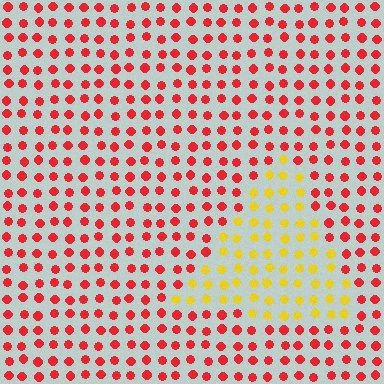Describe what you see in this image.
The image is filled with small red elements in a uniform arrangement. A triangle-shaped region is visible where the elements are tinted to a slightly different hue, forming a subtle color boundary.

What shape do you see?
I see a triangle.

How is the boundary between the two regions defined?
The boundary is defined purely by a slight shift in hue (about 57 degrees). Spacing, size, and orientation are identical on both sides.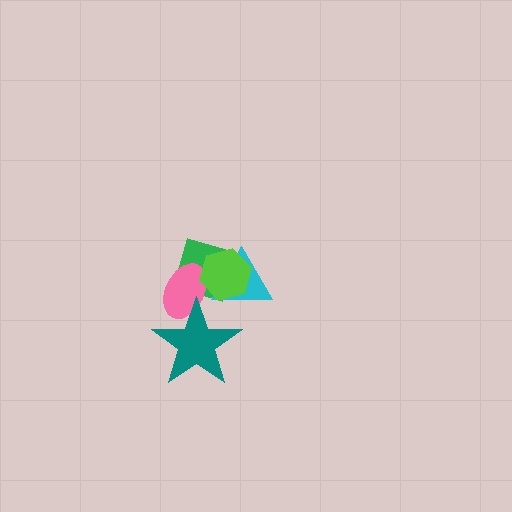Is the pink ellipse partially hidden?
Yes, it is partially covered by another shape.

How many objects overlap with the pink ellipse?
3 objects overlap with the pink ellipse.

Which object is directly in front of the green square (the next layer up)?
The pink ellipse is directly in front of the green square.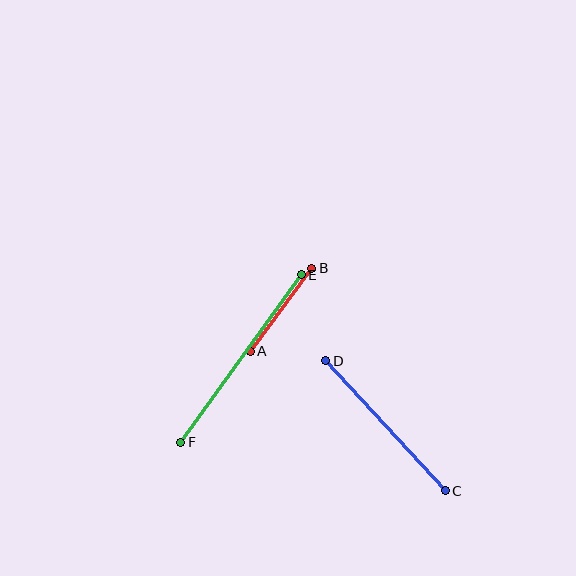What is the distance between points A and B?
The distance is approximately 103 pixels.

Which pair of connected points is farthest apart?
Points E and F are farthest apart.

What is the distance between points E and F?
The distance is approximately 206 pixels.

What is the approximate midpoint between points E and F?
The midpoint is at approximately (241, 359) pixels.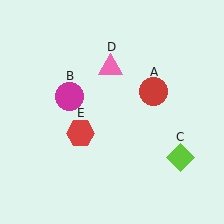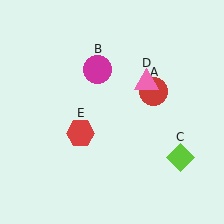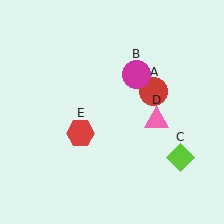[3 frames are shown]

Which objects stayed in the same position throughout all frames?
Red circle (object A) and lime diamond (object C) and red hexagon (object E) remained stationary.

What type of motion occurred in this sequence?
The magenta circle (object B), pink triangle (object D) rotated clockwise around the center of the scene.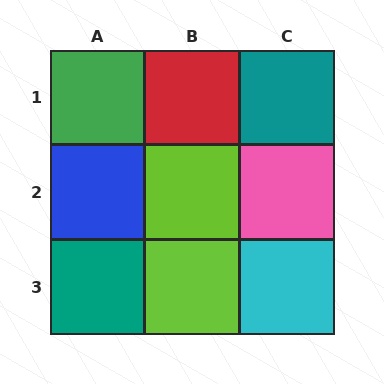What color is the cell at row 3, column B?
Lime.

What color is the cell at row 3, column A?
Teal.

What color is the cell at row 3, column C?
Cyan.